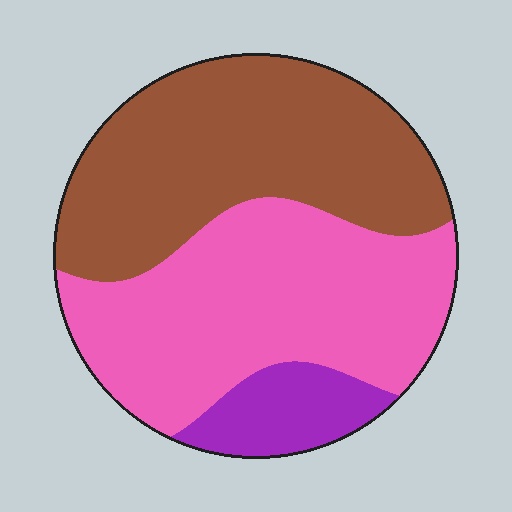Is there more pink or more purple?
Pink.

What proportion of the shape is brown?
Brown takes up about two fifths (2/5) of the shape.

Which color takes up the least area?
Purple, at roughly 10%.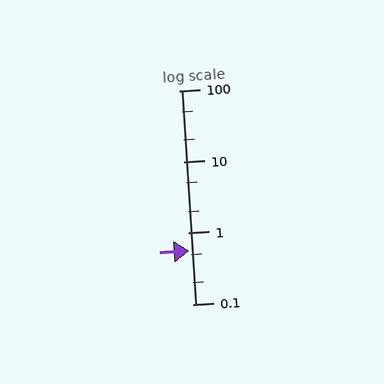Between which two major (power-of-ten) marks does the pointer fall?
The pointer is between 0.1 and 1.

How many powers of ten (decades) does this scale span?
The scale spans 3 decades, from 0.1 to 100.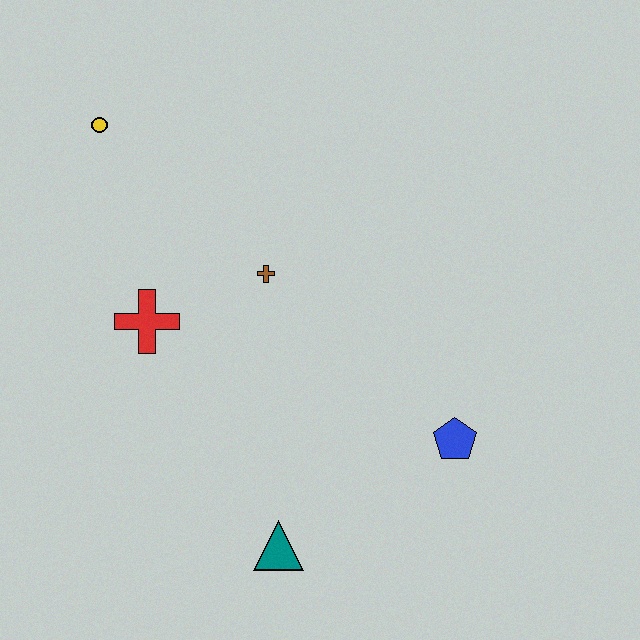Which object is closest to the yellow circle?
The red cross is closest to the yellow circle.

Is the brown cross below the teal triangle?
No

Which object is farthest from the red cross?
The blue pentagon is farthest from the red cross.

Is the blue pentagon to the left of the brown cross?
No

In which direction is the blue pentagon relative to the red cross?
The blue pentagon is to the right of the red cross.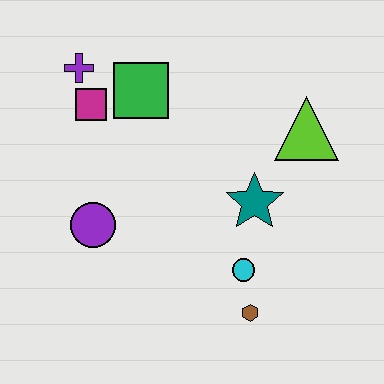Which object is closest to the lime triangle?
The teal star is closest to the lime triangle.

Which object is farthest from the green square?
The brown hexagon is farthest from the green square.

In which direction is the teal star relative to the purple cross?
The teal star is to the right of the purple cross.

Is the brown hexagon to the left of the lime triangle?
Yes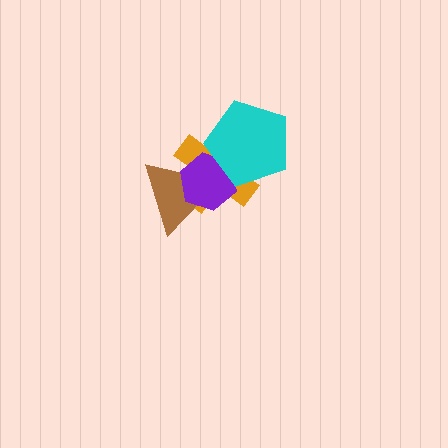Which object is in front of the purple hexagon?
The cyan pentagon is in front of the purple hexagon.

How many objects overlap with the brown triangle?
2 objects overlap with the brown triangle.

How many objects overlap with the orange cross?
3 objects overlap with the orange cross.